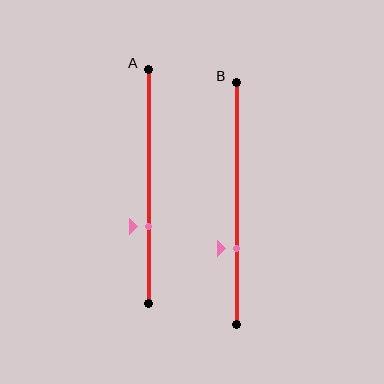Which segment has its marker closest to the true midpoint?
Segment A has its marker closest to the true midpoint.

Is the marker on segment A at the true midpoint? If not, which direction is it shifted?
No, the marker on segment A is shifted downward by about 17% of the segment length.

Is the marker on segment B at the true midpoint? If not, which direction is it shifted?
No, the marker on segment B is shifted downward by about 19% of the segment length.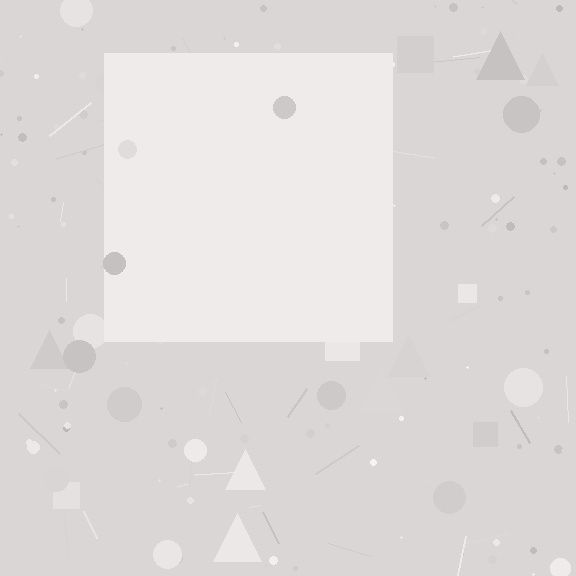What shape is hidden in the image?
A square is hidden in the image.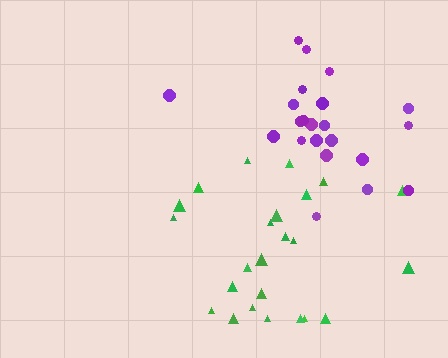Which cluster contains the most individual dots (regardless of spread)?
Green (24).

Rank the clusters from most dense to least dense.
purple, green.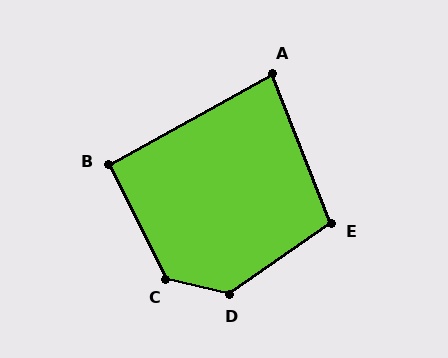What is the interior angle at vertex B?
Approximately 93 degrees (approximately right).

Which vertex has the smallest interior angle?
A, at approximately 82 degrees.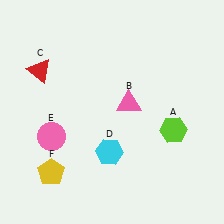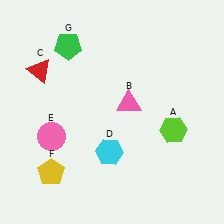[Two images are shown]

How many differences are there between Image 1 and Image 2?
There is 1 difference between the two images.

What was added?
A green pentagon (G) was added in Image 2.